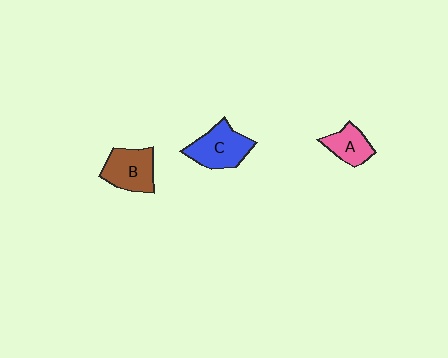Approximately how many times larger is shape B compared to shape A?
Approximately 1.5 times.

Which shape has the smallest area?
Shape A (pink).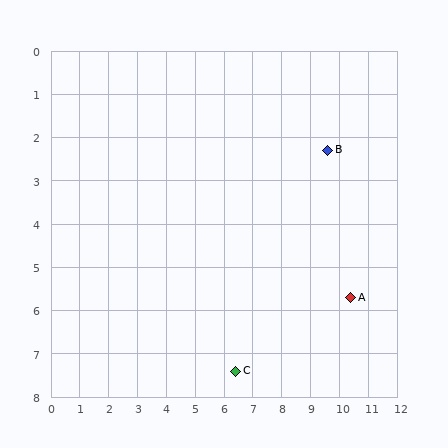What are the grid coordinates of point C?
Point C is at approximately (6.4, 7.4).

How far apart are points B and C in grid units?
Points B and C are about 6.0 grid units apart.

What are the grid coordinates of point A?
Point A is at approximately (10.4, 5.7).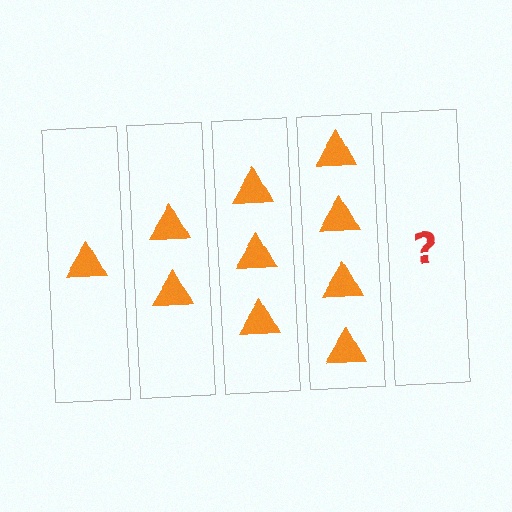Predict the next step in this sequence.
The next step is 5 triangles.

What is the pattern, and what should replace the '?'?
The pattern is that each step adds one more triangle. The '?' should be 5 triangles.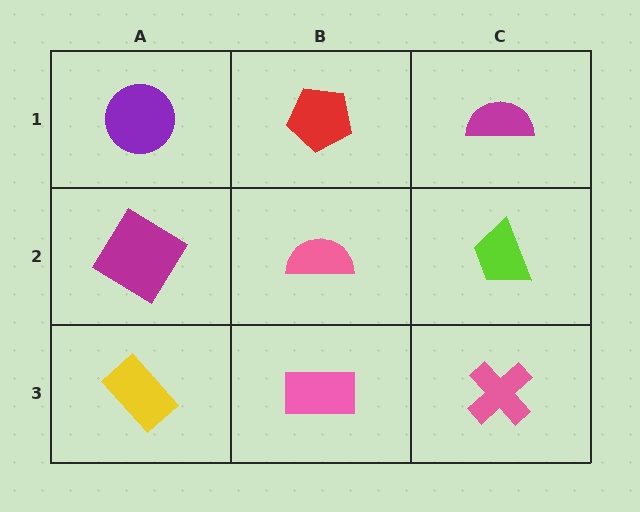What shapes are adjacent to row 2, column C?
A magenta semicircle (row 1, column C), a pink cross (row 3, column C), a pink semicircle (row 2, column B).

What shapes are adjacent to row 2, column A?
A purple circle (row 1, column A), a yellow rectangle (row 3, column A), a pink semicircle (row 2, column B).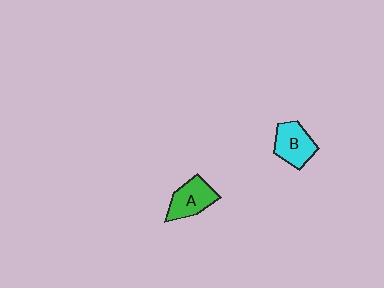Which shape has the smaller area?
Shape A (green).